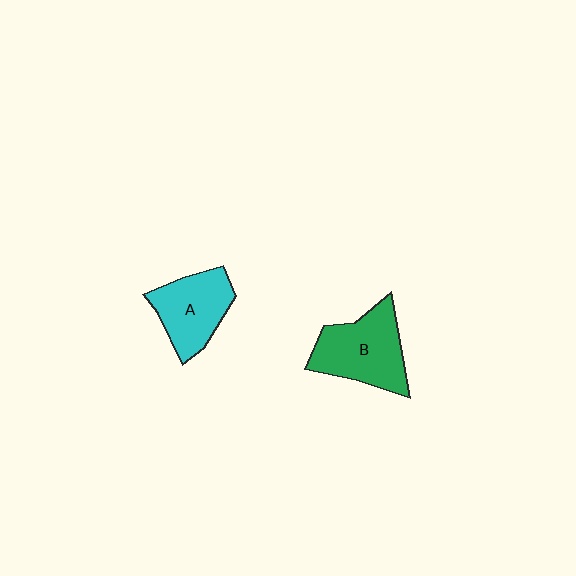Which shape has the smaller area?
Shape A (cyan).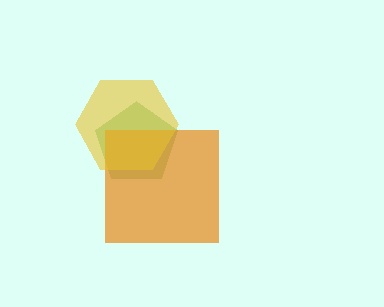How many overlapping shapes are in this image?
There are 3 overlapping shapes in the image.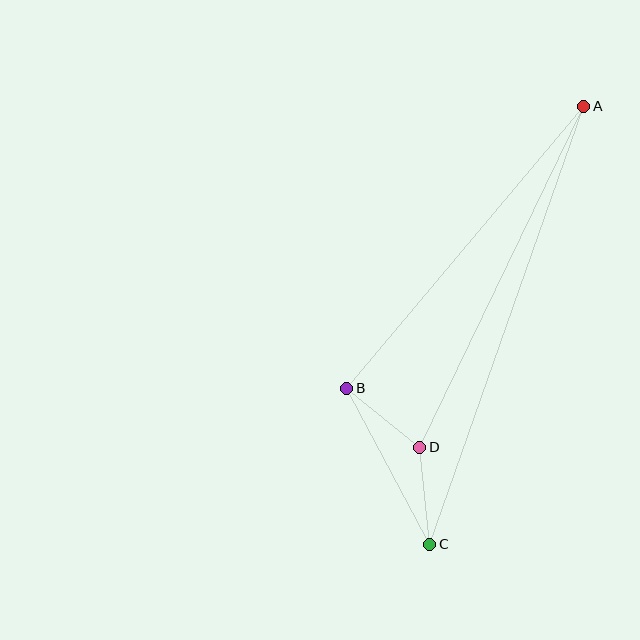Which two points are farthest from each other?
Points A and C are farthest from each other.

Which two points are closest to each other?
Points B and D are closest to each other.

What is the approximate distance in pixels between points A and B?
The distance between A and B is approximately 368 pixels.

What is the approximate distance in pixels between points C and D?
The distance between C and D is approximately 97 pixels.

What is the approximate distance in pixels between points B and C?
The distance between B and C is approximately 177 pixels.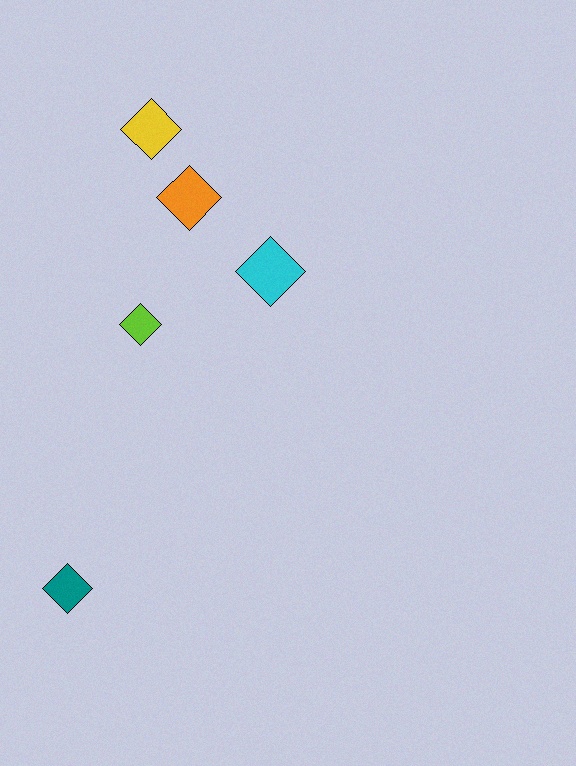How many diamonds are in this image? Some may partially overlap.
There are 5 diamonds.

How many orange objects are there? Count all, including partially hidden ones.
There is 1 orange object.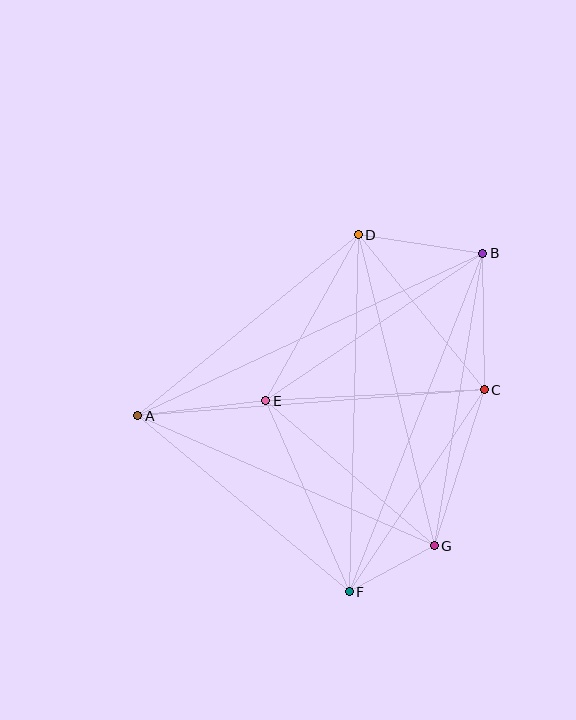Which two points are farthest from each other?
Points A and B are farthest from each other.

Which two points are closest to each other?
Points F and G are closest to each other.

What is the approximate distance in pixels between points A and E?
The distance between A and E is approximately 129 pixels.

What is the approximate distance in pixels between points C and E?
The distance between C and E is approximately 219 pixels.